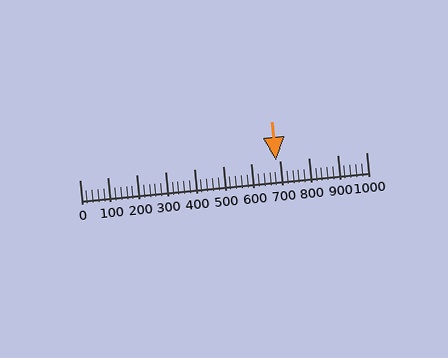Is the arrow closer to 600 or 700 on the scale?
The arrow is closer to 700.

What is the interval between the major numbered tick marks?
The major tick marks are spaced 100 units apart.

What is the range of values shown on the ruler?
The ruler shows values from 0 to 1000.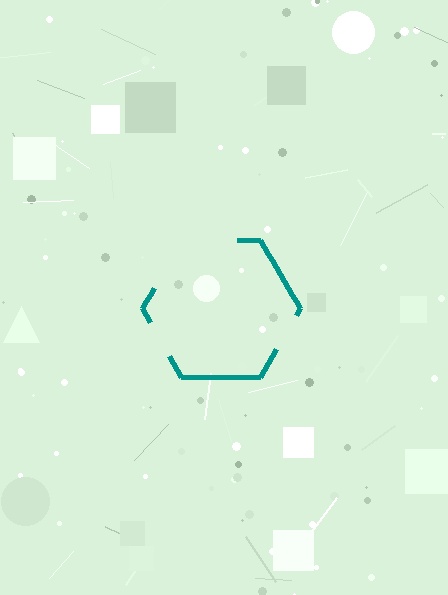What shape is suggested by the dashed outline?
The dashed outline suggests a hexagon.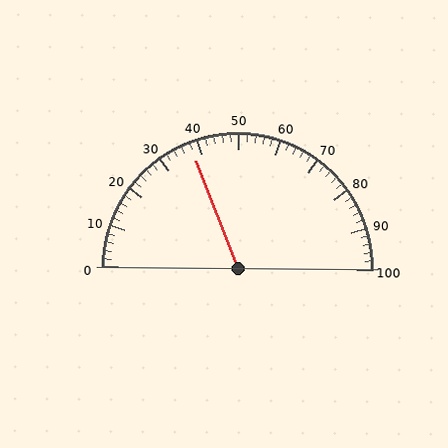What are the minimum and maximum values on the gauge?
The gauge ranges from 0 to 100.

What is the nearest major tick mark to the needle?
The nearest major tick mark is 40.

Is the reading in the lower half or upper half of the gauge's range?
The reading is in the lower half of the range (0 to 100).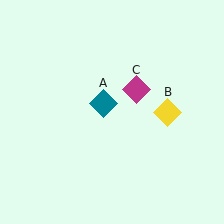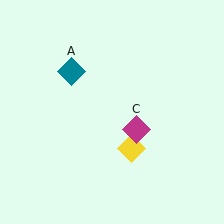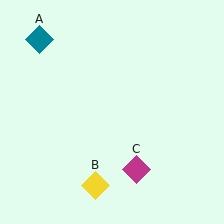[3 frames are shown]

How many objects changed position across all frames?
3 objects changed position: teal diamond (object A), yellow diamond (object B), magenta diamond (object C).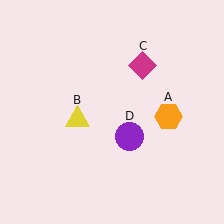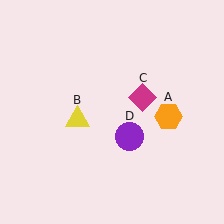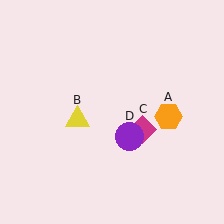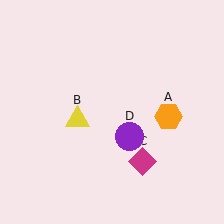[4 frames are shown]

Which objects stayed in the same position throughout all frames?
Orange hexagon (object A) and yellow triangle (object B) and purple circle (object D) remained stationary.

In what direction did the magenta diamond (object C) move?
The magenta diamond (object C) moved down.